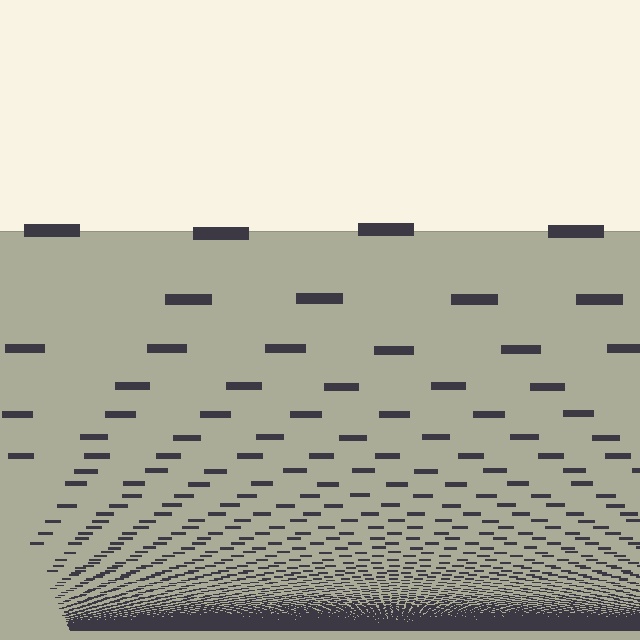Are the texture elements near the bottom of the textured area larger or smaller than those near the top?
Smaller. The gradient is inverted — elements near the bottom are smaller and denser.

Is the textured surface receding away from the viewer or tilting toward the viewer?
The surface appears to tilt toward the viewer. Texture elements get larger and sparser toward the top.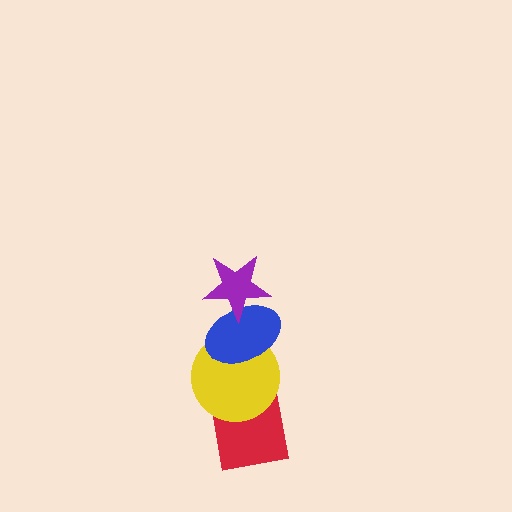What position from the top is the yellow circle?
The yellow circle is 3rd from the top.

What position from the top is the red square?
The red square is 4th from the top.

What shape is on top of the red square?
The yellow circle is on top of the red square.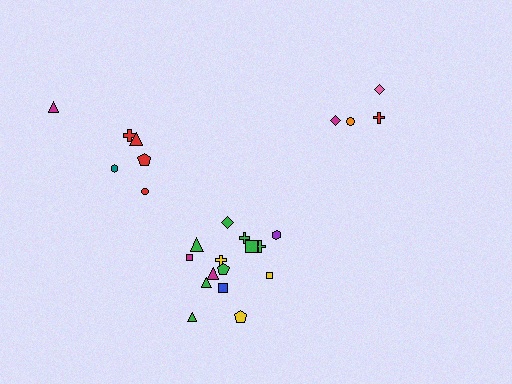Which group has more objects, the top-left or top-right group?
The top-left group.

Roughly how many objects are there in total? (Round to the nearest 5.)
Roughly 25 objects in total.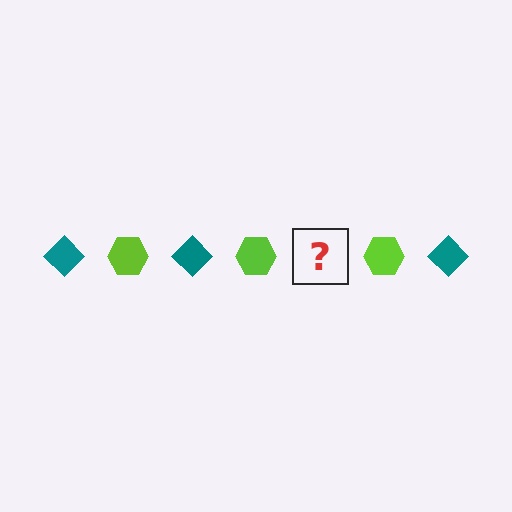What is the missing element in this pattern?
The missing element is a teal diamond.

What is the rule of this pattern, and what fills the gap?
The rule is that the pattern alternates between teal diamond and lime hexagon. The gap should be filled with a teal diamond.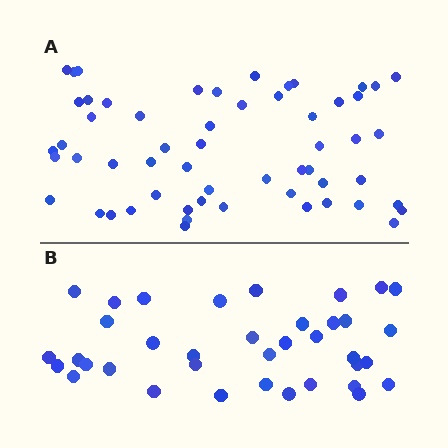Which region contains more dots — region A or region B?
Region A (the top region) has more dots.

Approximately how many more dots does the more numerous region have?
Region A has approximately 20 more dots than region B.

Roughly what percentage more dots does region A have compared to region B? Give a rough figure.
About 55% more.